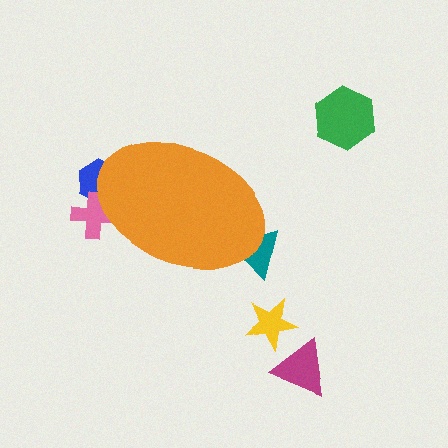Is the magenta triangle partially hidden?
No, the magenta triangle is fully visible.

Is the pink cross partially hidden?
Yes, the pink cross is partially hidden behind the orange ellipse.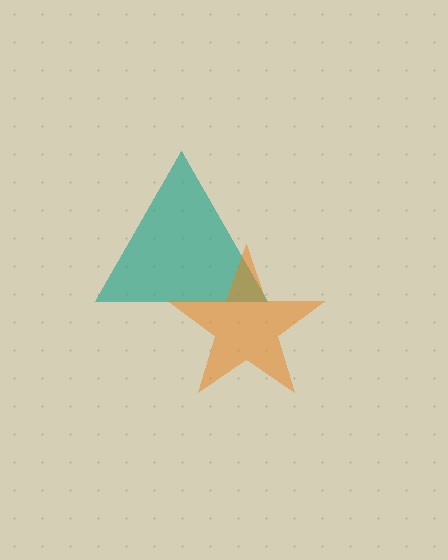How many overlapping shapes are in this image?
There are 2 overlapping shapes in the image.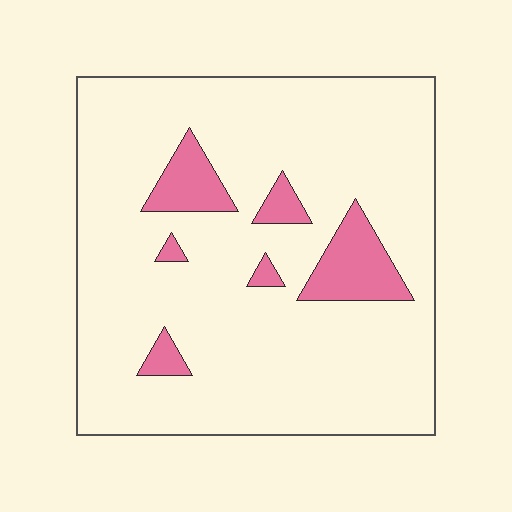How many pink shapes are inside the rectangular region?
6.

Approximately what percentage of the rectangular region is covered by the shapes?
Approximately 10%.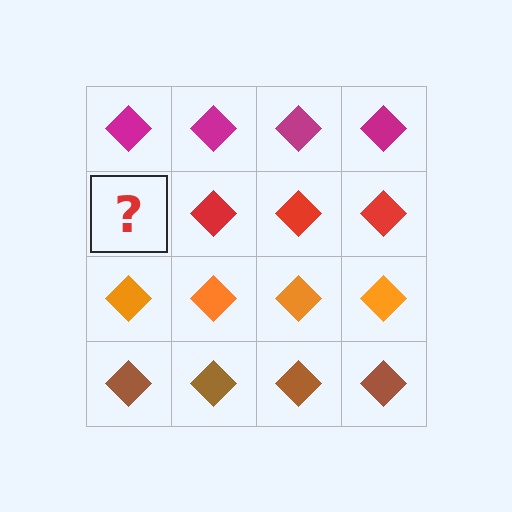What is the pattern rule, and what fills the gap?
The rule is that each row has a consistent color. The gap should be filled with a red diamond.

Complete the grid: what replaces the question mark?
The question mark should be replaced with a red diamond.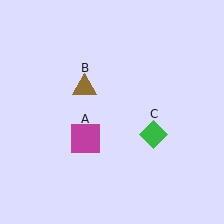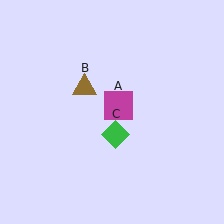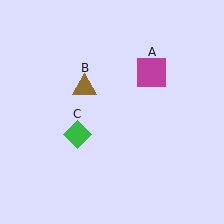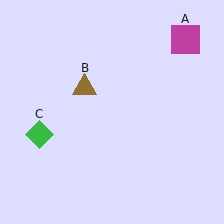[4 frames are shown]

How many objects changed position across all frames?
2 objects changed position: magenta square (object A), green diamond (object C).